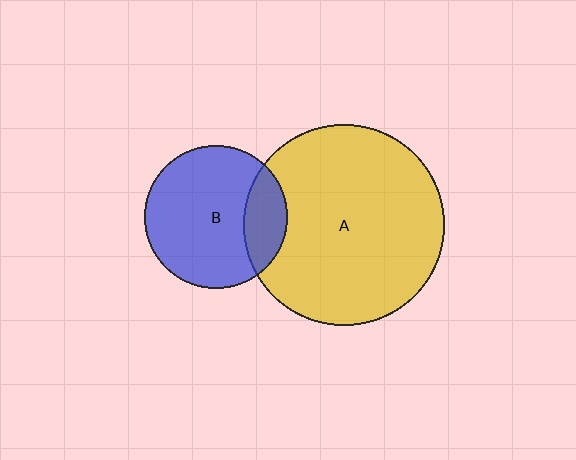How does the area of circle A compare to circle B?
Approximately 2.0 times.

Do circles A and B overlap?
Yes.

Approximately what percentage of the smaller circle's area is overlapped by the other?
Approximately 20%.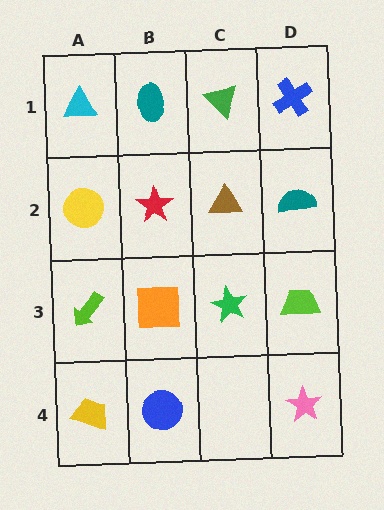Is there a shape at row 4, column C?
No, that cell is empty.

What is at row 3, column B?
An orange square.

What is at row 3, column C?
A green star.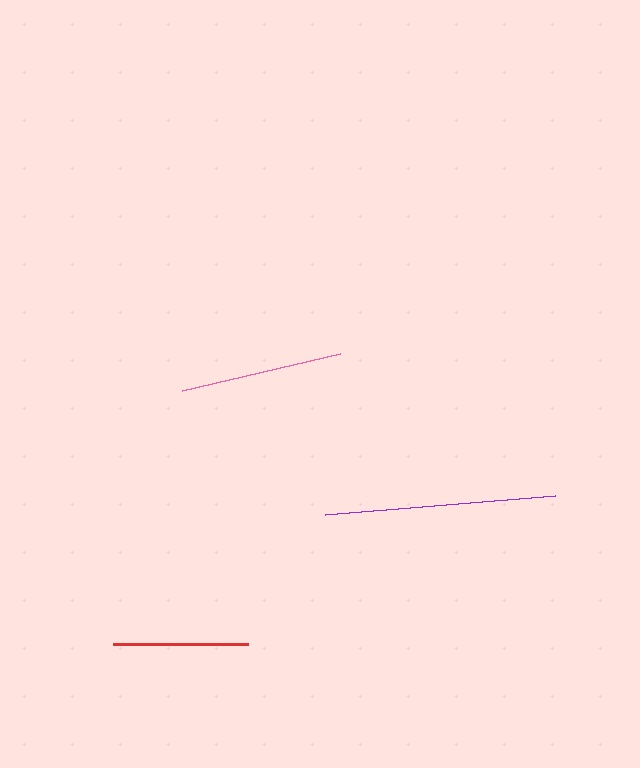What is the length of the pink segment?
The pink segment is approximately 162 pixels long.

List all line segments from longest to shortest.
From longest to shortest: purple, pink, red.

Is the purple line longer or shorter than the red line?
The purple line is longer than the red line.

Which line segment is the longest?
The purple line is the longest at approximately 231 pixels.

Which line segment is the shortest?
The red line is the shortest at approximately 134 pixels.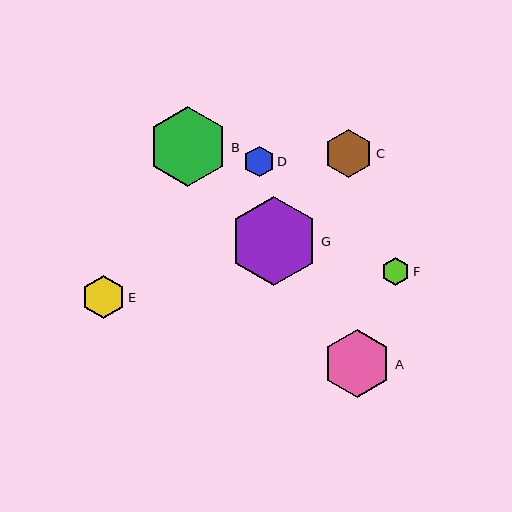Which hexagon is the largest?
Hexagon G is the largest with a size of approximately 89 pixels.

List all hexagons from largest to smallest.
From largest to smallest: G, B, A, C, E, D, F.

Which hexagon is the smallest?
Hexagon F is the smallest with a size of approximately 27 pixels.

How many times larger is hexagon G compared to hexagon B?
Hexagon G is approximately 1.1 times the size of hexagon B.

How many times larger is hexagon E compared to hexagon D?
Hexagon E is approximately 1.4 times the size of hexagon D.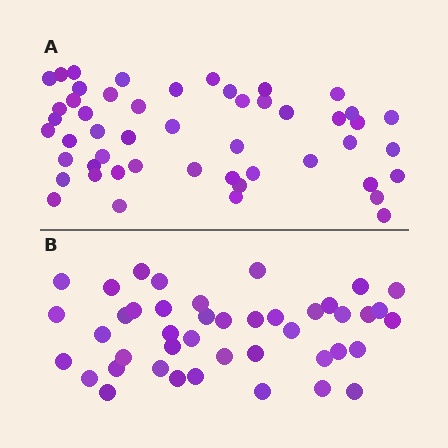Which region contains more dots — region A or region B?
Region A (the top region) has more dots.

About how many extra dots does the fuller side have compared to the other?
Region A has roughly 8 or so more dots than region B.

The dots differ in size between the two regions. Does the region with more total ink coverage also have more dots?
No. Region B has more total ink coverage because its dots are larger, but region A actually contains more individual dots. Total area can be misleading — the number of items is what matters here.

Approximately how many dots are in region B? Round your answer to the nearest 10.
About 40 dots. (The exact count is 43, which rounds to 40.)